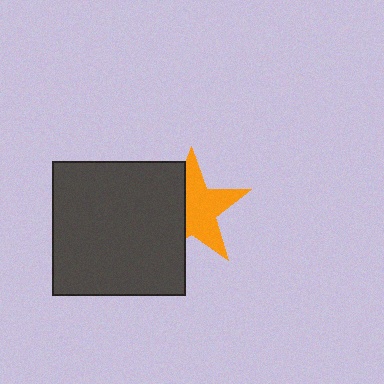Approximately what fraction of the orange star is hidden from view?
Roughly 40% of the orange star is hidden behind the dark gray square.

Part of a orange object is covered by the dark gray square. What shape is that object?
It is a star.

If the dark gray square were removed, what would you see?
You would see the complete orange star.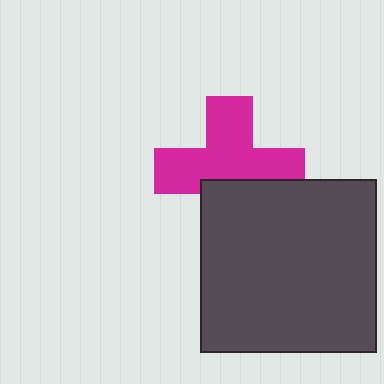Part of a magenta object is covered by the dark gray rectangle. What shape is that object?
It is a cross.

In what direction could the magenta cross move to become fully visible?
The magenta cross could move up. That would shift it out from behind the dark gray rectangle entirely.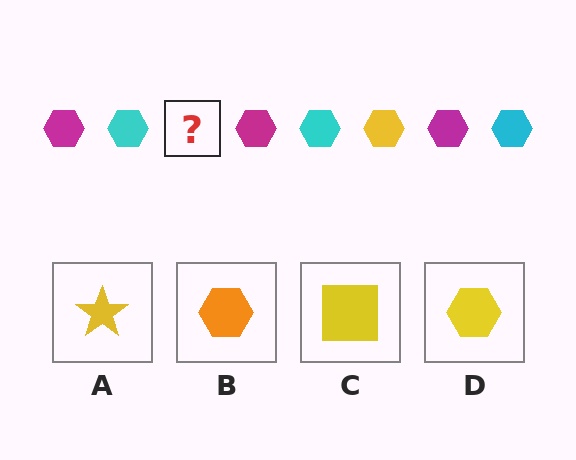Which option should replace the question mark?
Option D.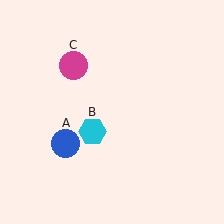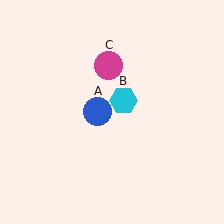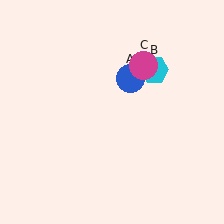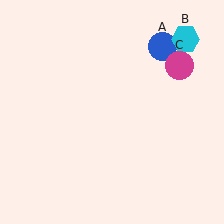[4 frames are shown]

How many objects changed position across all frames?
3 objects changed position: blue circle (object A), cyan hexagon (object B), magenta circle (object C).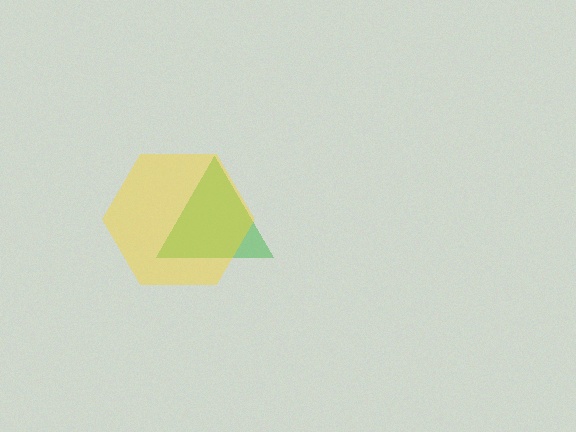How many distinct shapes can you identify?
There are 2 distinct shapes: a green triangle, a yellow hexagon.